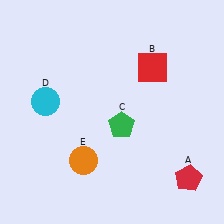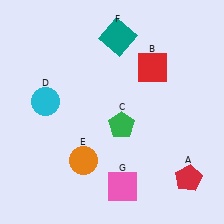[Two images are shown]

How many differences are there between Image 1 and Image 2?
There are 2 differences between the two images.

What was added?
A teal square (F), a pink square (G) were added in Image 2.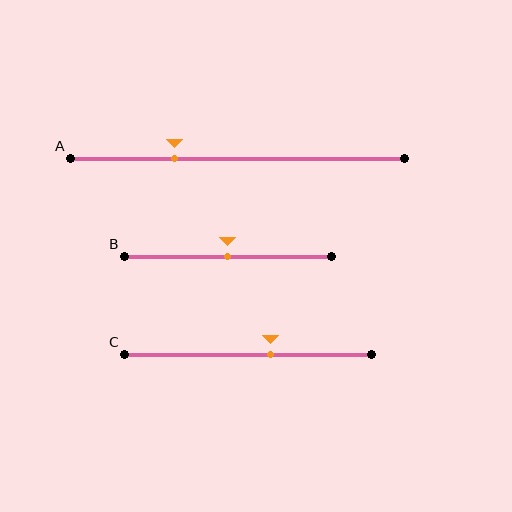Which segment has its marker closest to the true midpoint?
Segment B has its marker closest to the true midpoint.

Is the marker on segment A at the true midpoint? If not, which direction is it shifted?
No, the marker on segment A is shifted to the left by about 19% of the segment length.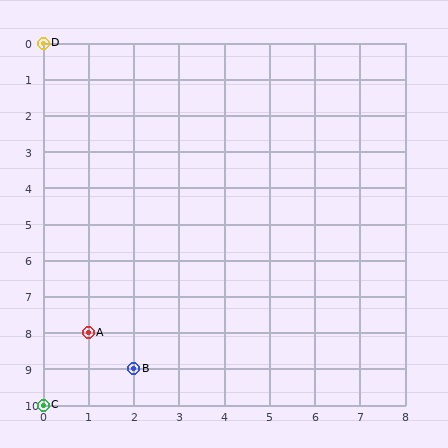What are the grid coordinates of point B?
Point B is at grid coordinates (2, 9).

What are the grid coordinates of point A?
Point A is at grid coordinates (1, 8).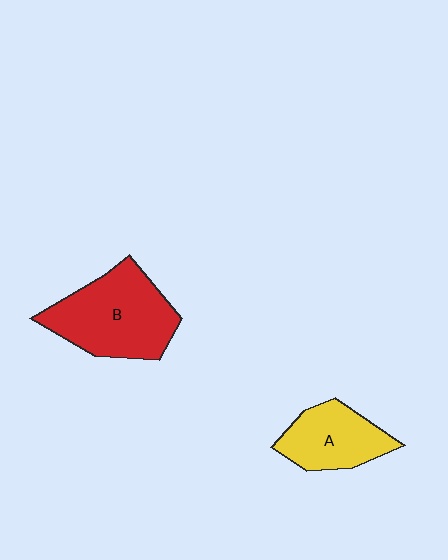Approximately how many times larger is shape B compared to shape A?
Approximately 1.6 times.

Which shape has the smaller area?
Shape A (yellow).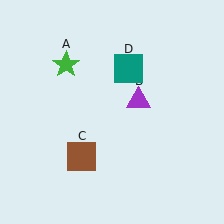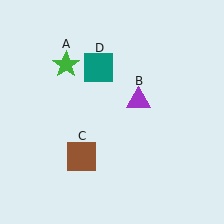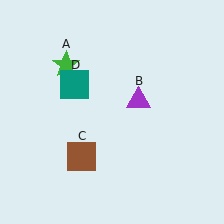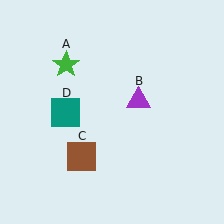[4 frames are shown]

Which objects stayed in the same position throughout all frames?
Green star (object A) and purple triangle (object B) and brown square (object C) remained stationary.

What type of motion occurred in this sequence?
The teal square (object D) rotated counterclockwise around the center of the scene.